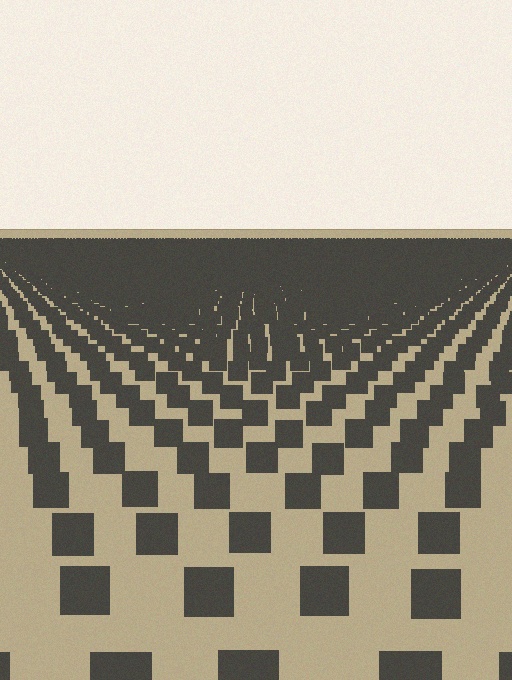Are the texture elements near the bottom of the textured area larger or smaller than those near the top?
Larger. Near the bottom, elements are closer to the viewer and appear at a bigger on-screen size.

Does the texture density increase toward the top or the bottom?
Density increases toward the top.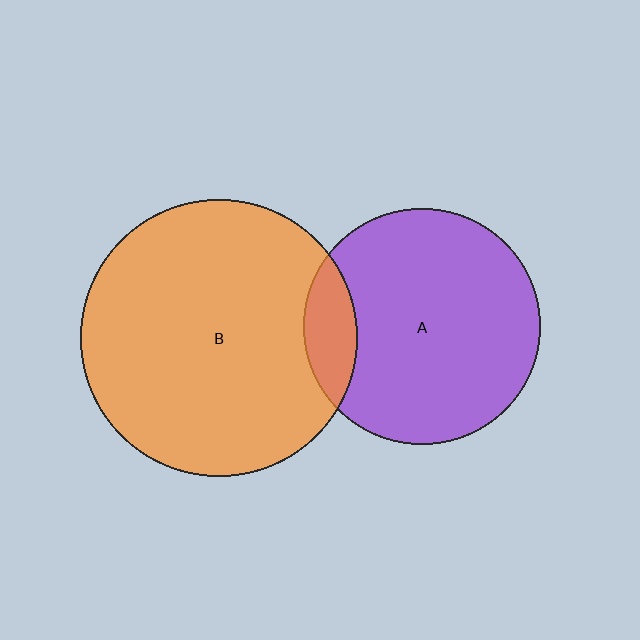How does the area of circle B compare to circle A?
Approximately 1.4 times.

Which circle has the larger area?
Circle B (orange).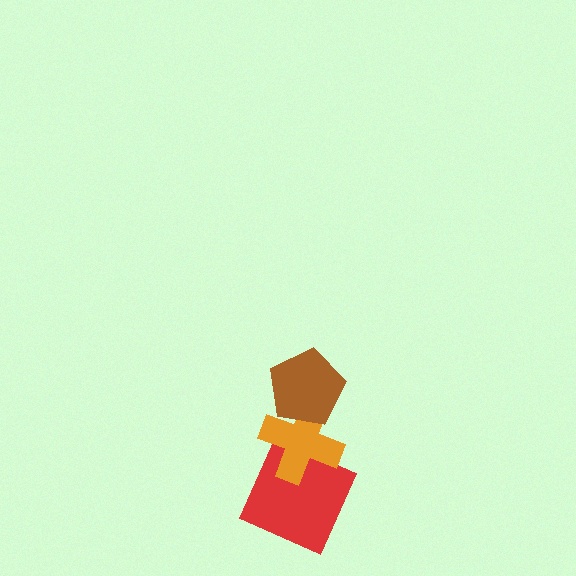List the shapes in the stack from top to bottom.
From top to bottom: the brown pentagon, the orange cross, the red square.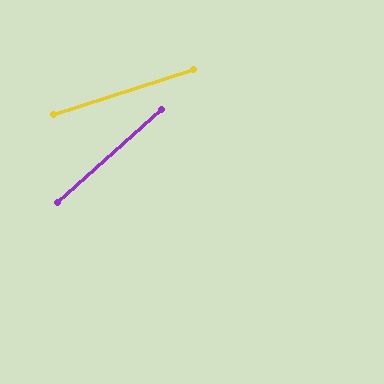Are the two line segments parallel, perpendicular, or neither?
Neither parallel nor perpendicular — they differ by about 24°.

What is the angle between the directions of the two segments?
Approximately 24 degrees.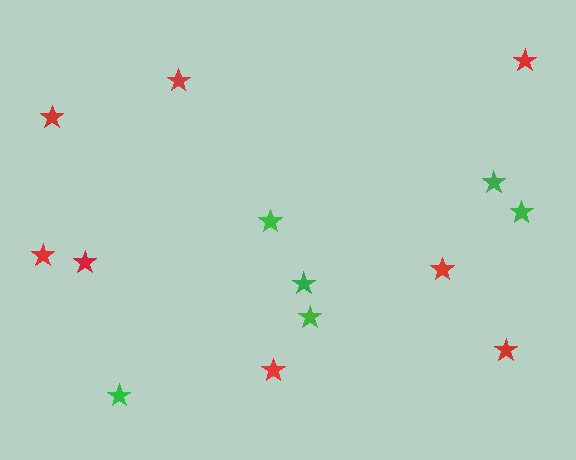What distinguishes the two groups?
There are 2 groups: one group of red stars (8) and one group of green stars (6).